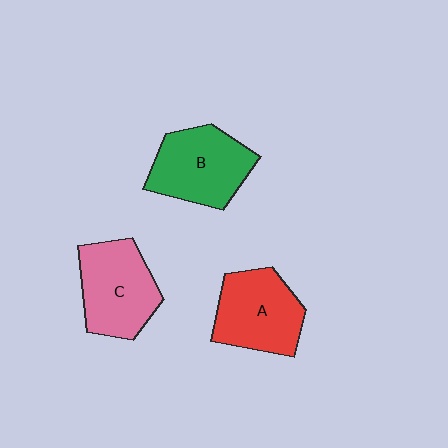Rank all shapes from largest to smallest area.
From largest to smallest: B (green), C (pink), A (red).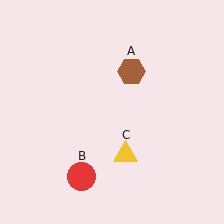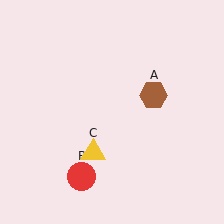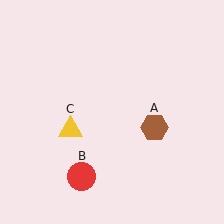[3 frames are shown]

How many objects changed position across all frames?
2 objects changed position: brown hexagon (object A), yellow triangle (object C).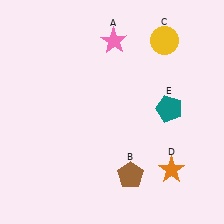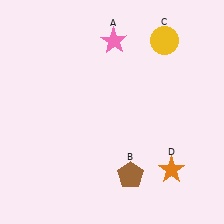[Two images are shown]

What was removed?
The teal pentagon (E) was removed in Image 2.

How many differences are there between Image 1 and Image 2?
There is 1 difference between the two images.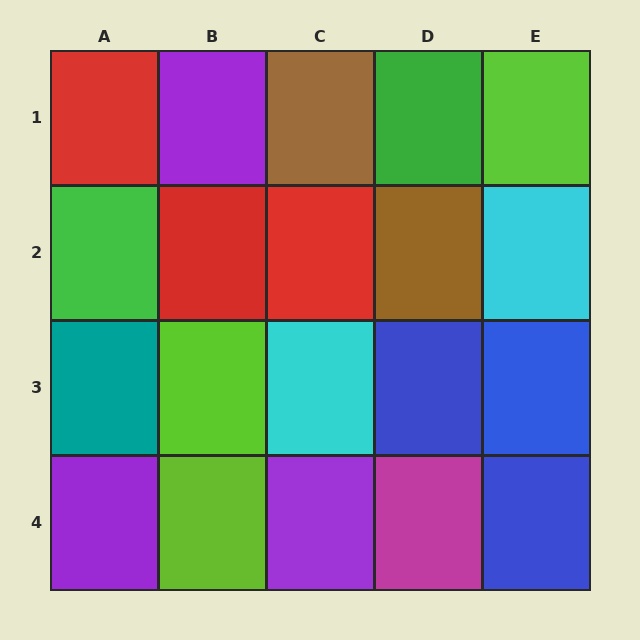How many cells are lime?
3 cells are lime.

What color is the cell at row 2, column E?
Cyan.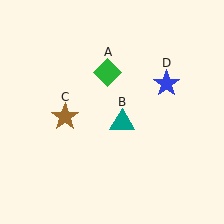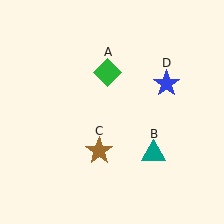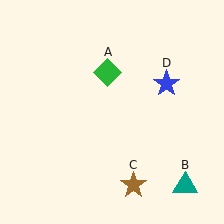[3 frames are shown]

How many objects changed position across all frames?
2 objects changed position: teal triangle (object B), brown star (object C).